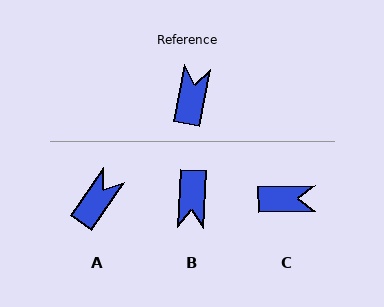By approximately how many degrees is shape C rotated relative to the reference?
Approximately 78 degrees clockwise.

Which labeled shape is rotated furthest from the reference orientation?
B, about 173 degrees away.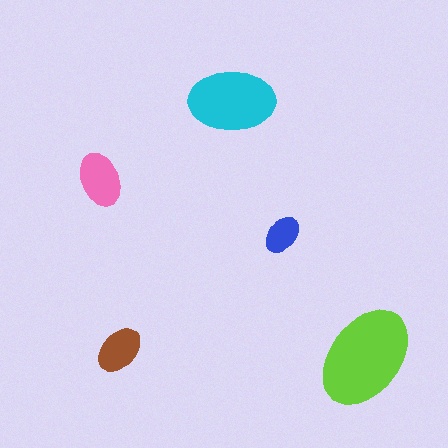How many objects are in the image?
There are 5 objects in the image.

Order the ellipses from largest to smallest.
the lime one, the cyan one, the pink one, the brown one, the blue one.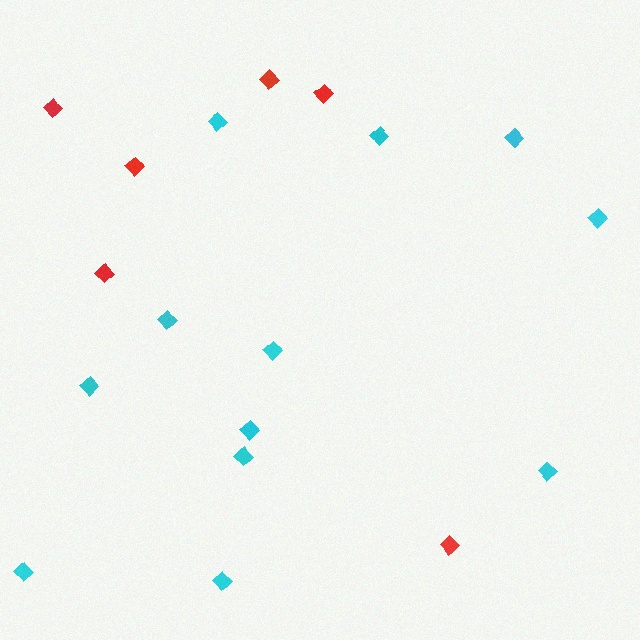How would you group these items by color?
There are 2 groups: one group of red diamonds (6) and one group of cyan diamonds (12).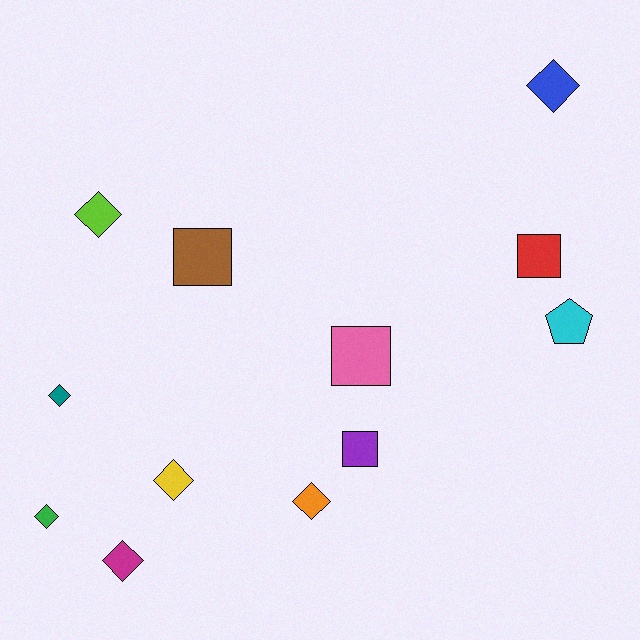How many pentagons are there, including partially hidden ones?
There is 1 pentagon.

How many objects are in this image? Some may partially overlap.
There are 12 objects.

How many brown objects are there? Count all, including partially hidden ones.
There is 1 brown object.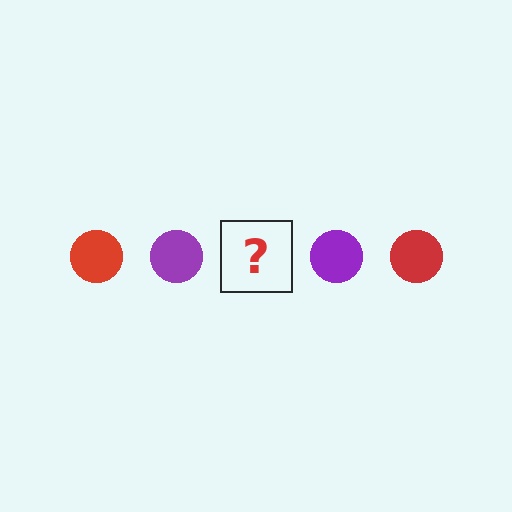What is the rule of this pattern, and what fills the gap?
The rule is that the pattern cycles through red, purple circles. The gap should be filled with a red circle.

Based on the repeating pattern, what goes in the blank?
The blank should be a red circle.